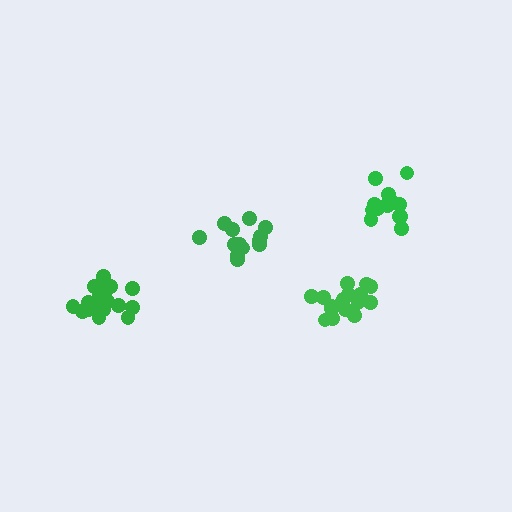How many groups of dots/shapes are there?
There are 4 groups.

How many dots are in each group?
Group 1: 18 dots, Group 2: 13 dots, Group 3: 19 dots, Group 4: 14 dots (64 total).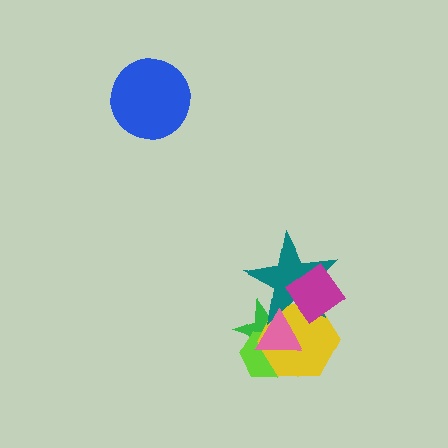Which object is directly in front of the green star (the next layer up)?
The lime hexagon is directly in front of the green star.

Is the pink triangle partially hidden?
No, no other shape covers it.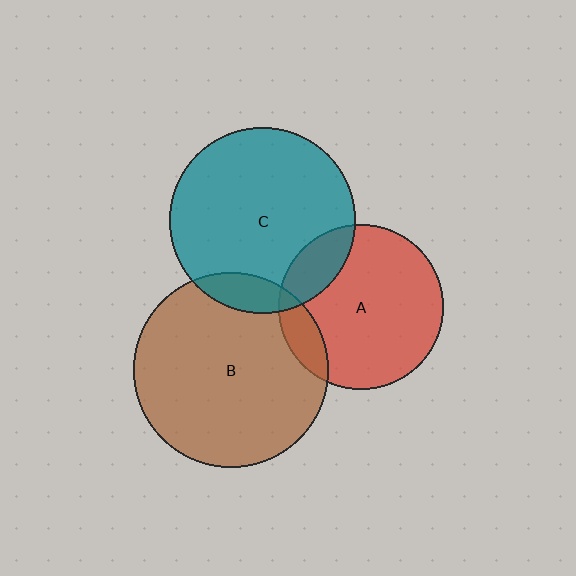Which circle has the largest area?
Circle B (brown).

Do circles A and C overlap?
Yes.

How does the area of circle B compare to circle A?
Approximately 1.4 times.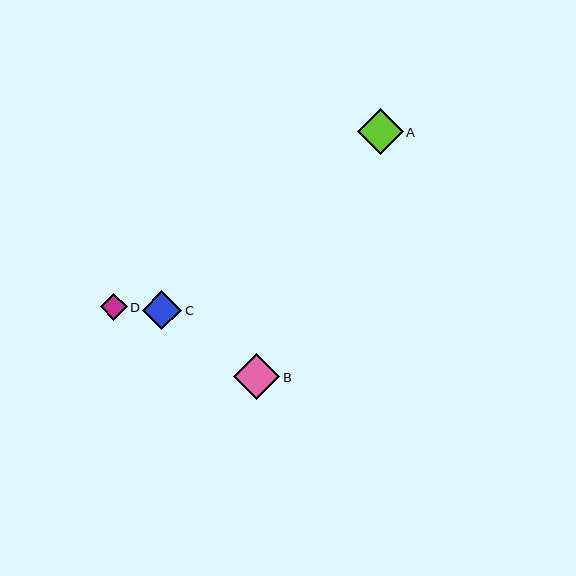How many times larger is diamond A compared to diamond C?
Diamond A is approximately 1.2 times the size of diamond C.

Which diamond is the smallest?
Diamond D is the smallest with a size of approximately 27 pixels.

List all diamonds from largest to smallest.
From largest to smallest: A, B, C, D.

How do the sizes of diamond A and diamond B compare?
Diamond A and diamond B are approximately the same size.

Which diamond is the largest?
Diamond A is the largest with a size of approximately 46 pixels.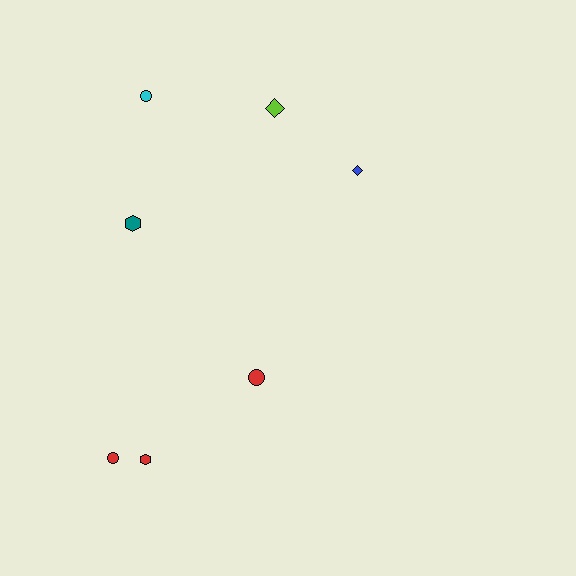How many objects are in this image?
There are 7 objects.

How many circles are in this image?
There are 3 circles.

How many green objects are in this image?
There are no green objects.